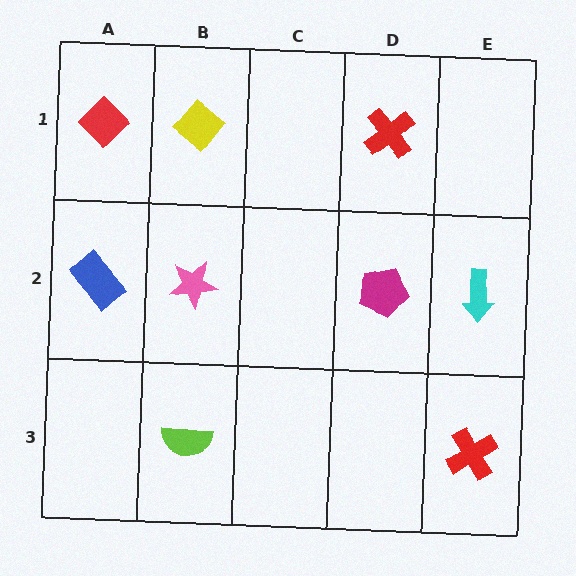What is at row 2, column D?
A magenta pentagon.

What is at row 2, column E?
A cyan arrow.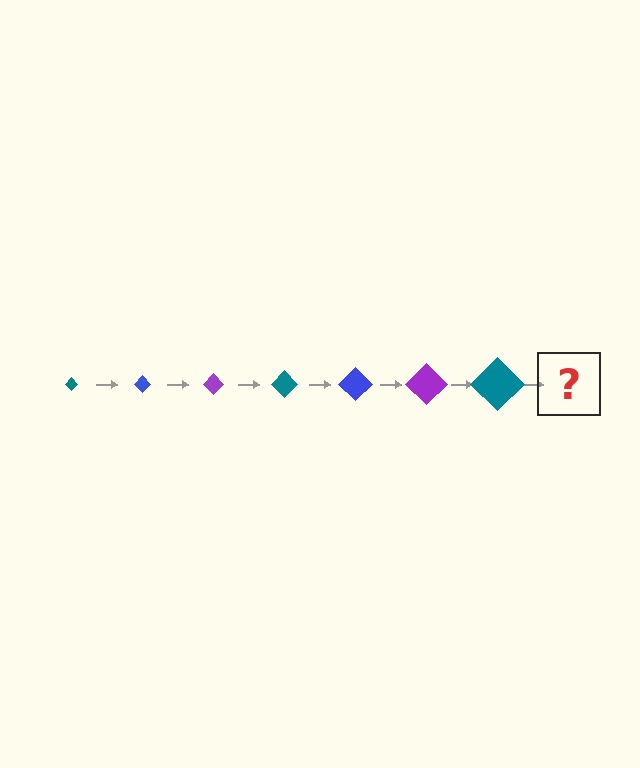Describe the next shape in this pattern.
It should be a blue diamond, larger than the previous one.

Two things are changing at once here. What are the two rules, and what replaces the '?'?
The two rules are that the diamond grows larger each step and the color cycles through teal, blue, and purple. The '?' should be a blue diamond, larger than the previous one.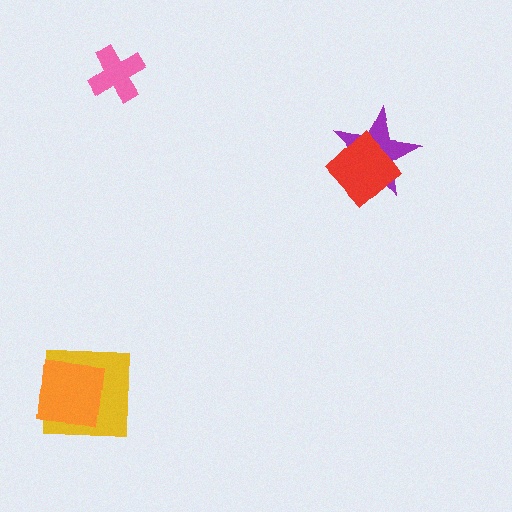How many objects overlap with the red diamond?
1 object overlaps with the red diamond.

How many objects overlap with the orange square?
1 object overlaps with the orange square.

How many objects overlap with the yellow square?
1 object overlaps with the yellow square.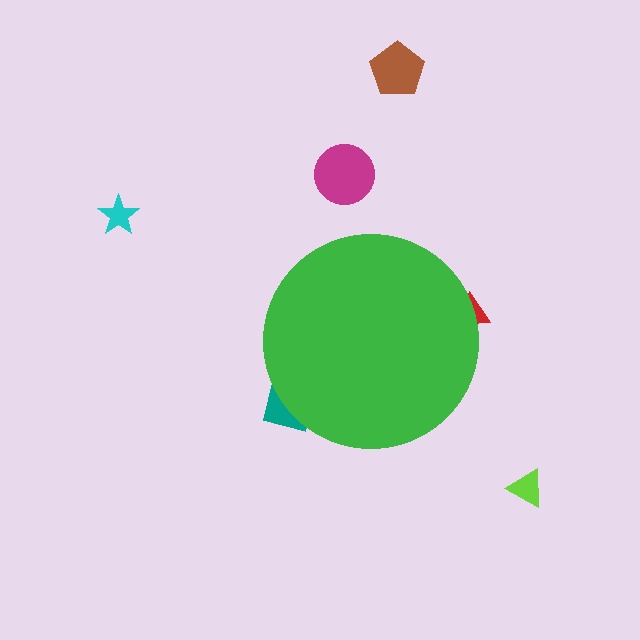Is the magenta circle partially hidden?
No, the magenta circle is fully visible.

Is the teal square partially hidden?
Yes, the teal square is partially hidden behind the green circle.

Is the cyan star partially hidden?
No, the cyan star is fully visible.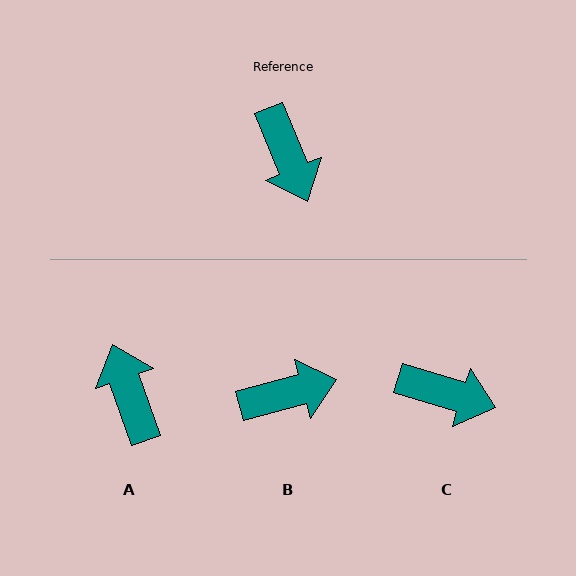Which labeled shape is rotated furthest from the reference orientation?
A, about 177 degrees away.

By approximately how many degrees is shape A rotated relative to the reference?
Approximately 177 degrees counter-clockwise.